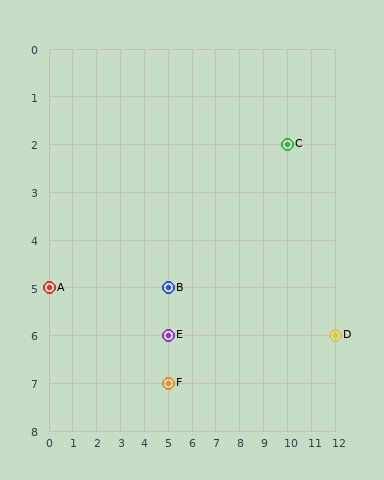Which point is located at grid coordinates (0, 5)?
Point A is at (0, 5).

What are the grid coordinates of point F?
Point F is at grid coordinates (5, 7).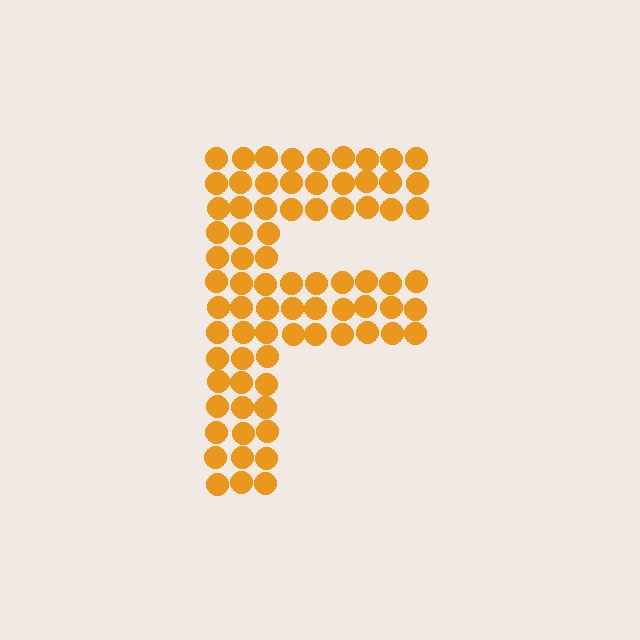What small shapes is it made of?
It is made of small circles.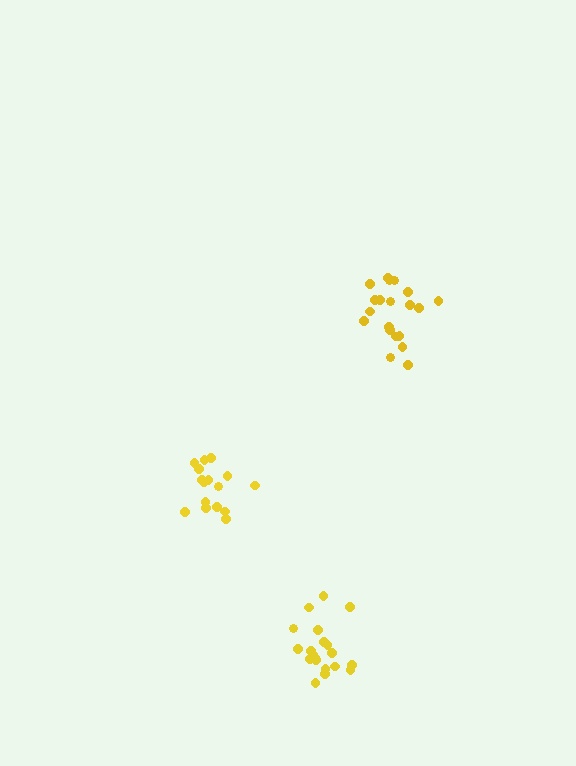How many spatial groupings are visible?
There are 3 spatial groupings.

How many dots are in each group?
Group 1: 16 dots, Group 2: 20 dots, Group 3: 20 dots (56 total).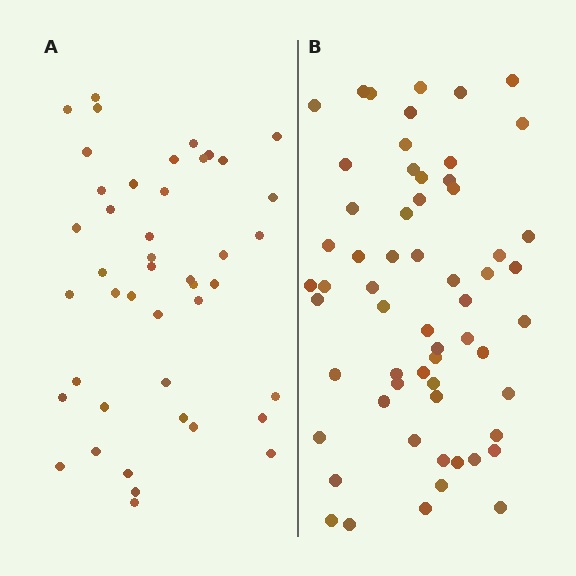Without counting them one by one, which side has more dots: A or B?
Region B (the right region) has more dots.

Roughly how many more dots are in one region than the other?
Region B has approximately 15 more dots than region A.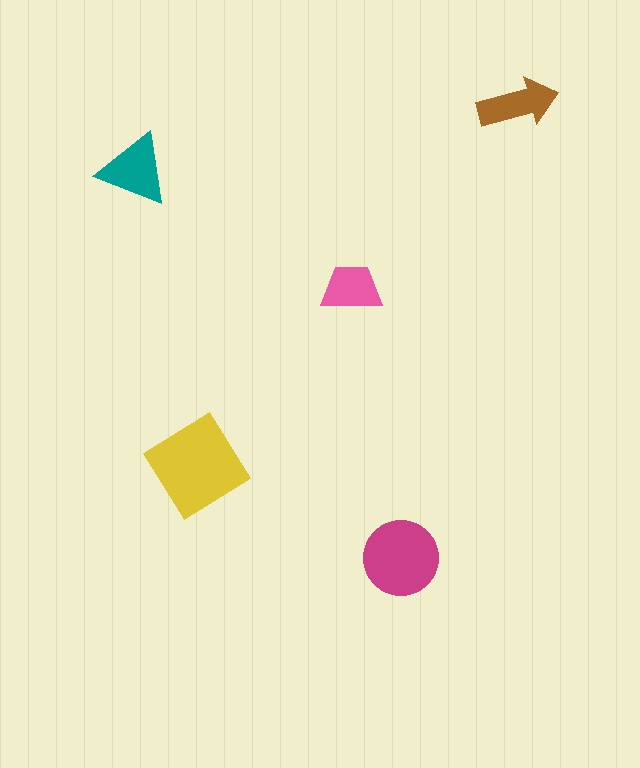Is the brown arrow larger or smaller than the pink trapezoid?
Larger.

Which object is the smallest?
The pink trapezoid.